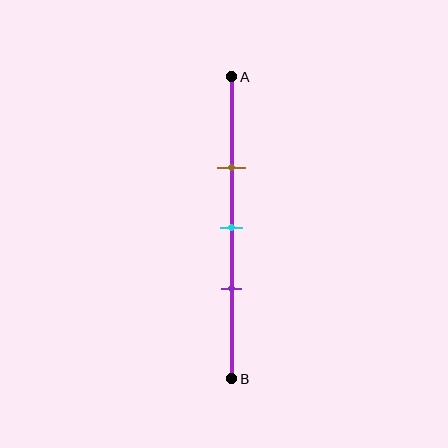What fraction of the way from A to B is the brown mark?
The brown mark is approximately 30% (0.3) of the way from A to B.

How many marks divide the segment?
There are 3 marks dividing the segment.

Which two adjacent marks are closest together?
The cyan and purple marks are the closest adjacent pair.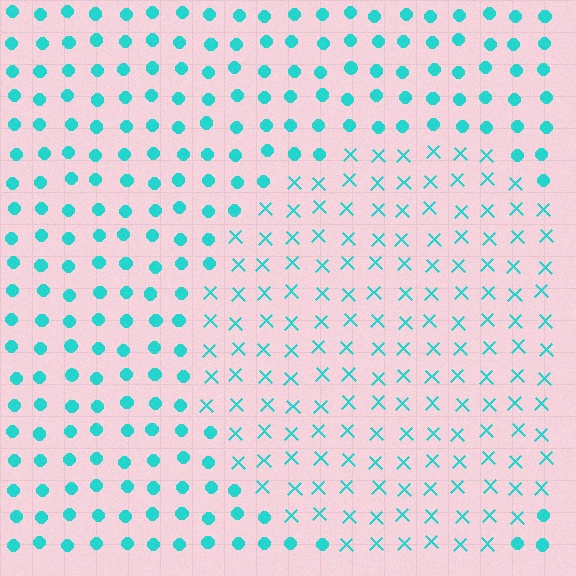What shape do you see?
I see a circle.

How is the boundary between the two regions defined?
The boundary is defined by a change in element shape: X marks inside vs. circles outside. All elements share the same color and spacing.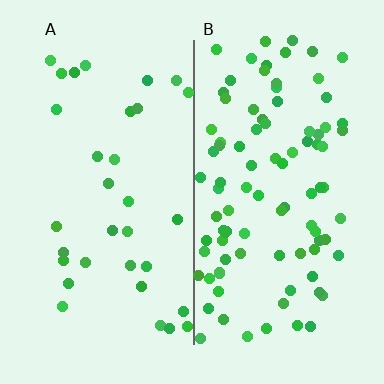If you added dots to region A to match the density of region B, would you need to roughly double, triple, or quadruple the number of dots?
Approximately triple.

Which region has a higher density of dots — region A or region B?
B (the right).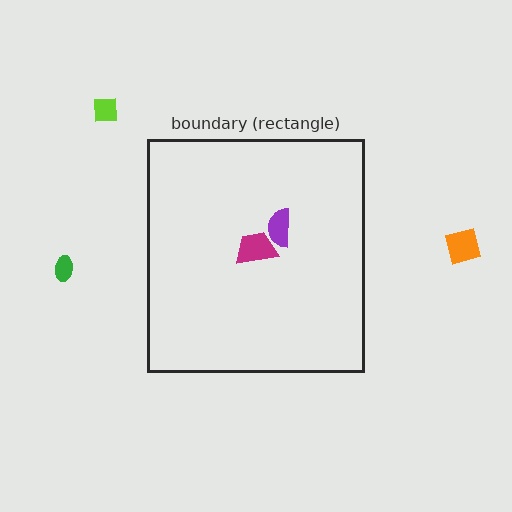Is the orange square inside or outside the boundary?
Outside.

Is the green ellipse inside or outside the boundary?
Outside.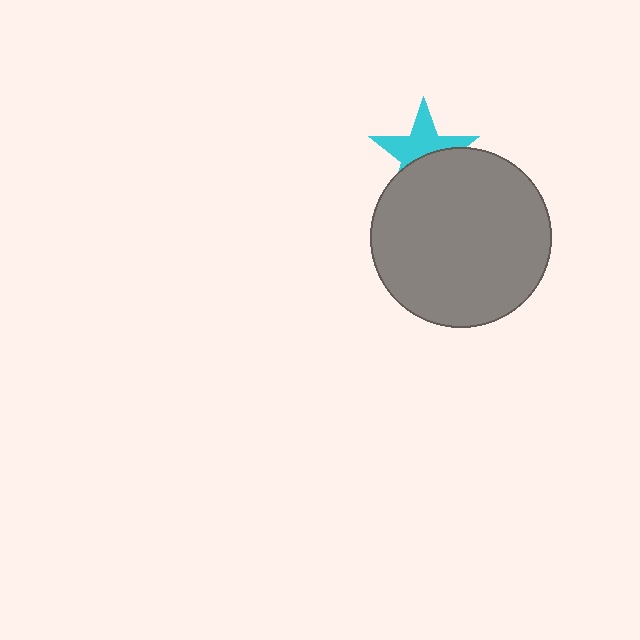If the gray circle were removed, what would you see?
You would see the complete cyan star.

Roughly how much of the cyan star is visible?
About half of it is visible (roughly 54%).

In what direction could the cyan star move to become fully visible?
The cyan star could move up. That would shift it out from behind the gray circle entirely.